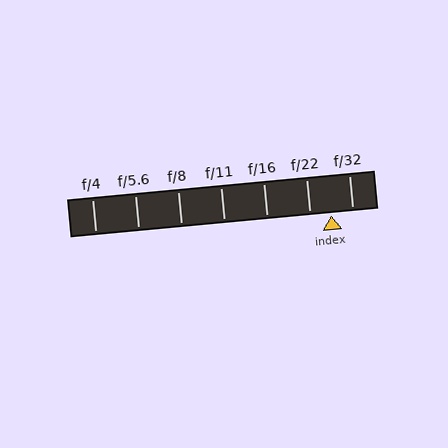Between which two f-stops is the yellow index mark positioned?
The index mark is between f/22 and f/32.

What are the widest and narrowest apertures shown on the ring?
The widest aperture shown is f/4 and the narrowest is f/32.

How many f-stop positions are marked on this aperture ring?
There are 7 f-stop positions marked.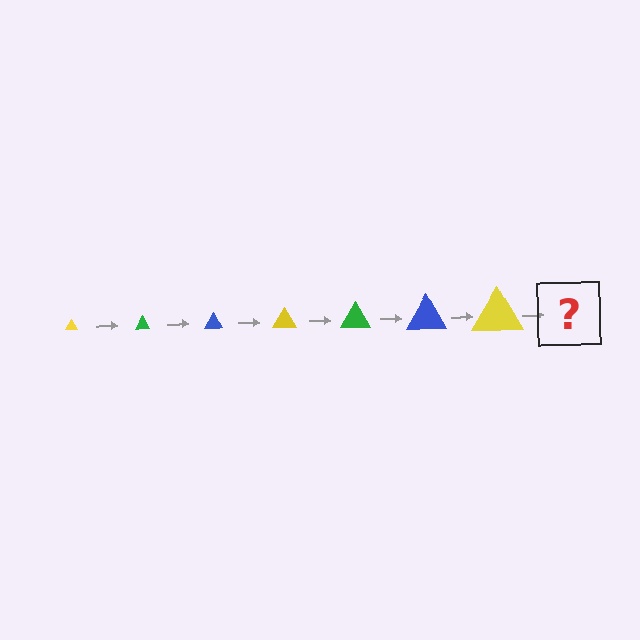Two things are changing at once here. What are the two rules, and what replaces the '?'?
The two rules are that the triangle grows larger each step and the color cycles through yellow, green, and blue. The '?' should be a green triangle, larger than the previous one.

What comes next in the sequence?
The next element should be a green triangle, larger than the previous one.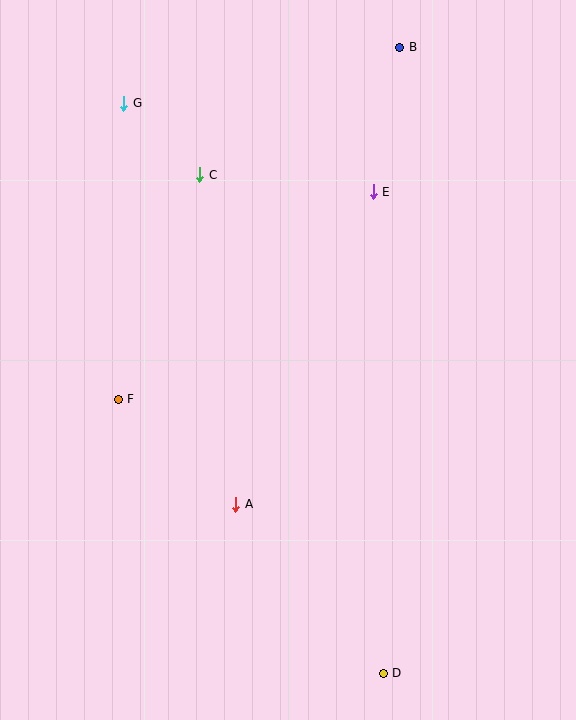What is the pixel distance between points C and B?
The distance between C and B is 237 pixels.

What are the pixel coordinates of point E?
Point E is at (373, 192).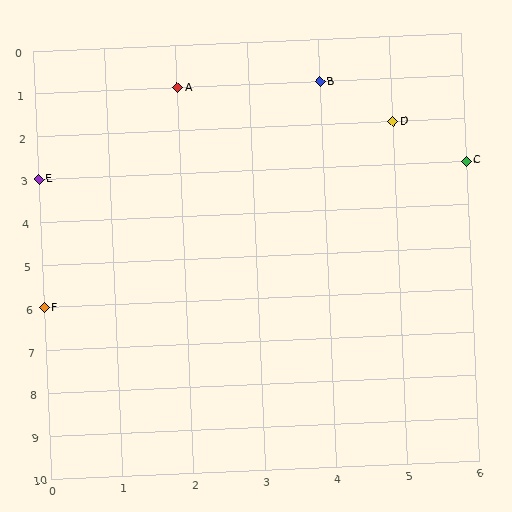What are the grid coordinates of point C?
Point C is at grid coordinates (6, 3).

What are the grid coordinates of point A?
Point A is at grid coordinates (2, 1).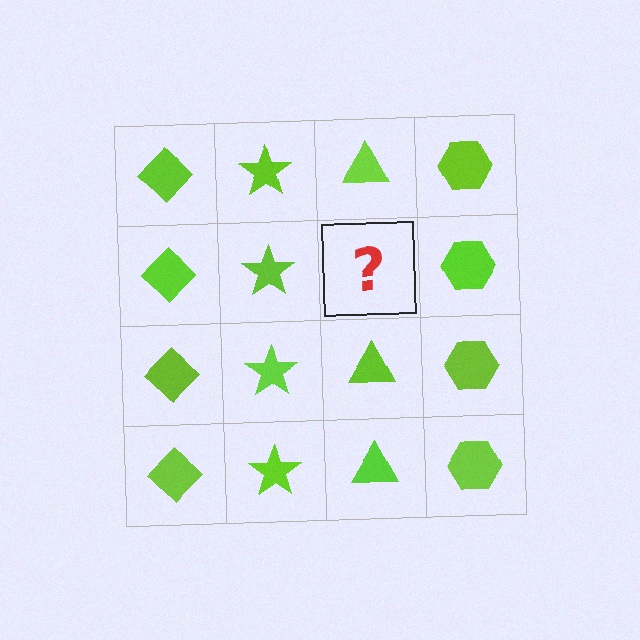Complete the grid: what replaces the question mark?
The question mark should be replaced with a lime triangle.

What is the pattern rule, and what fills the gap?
The rule is that each column has a consistent shape. The gap should be filled with a lime triangle.